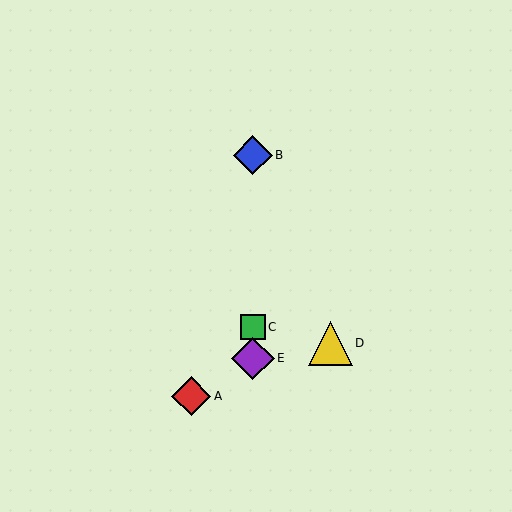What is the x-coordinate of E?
Object E is at x≈253.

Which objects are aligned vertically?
Objects B, C, E are aligned vertically.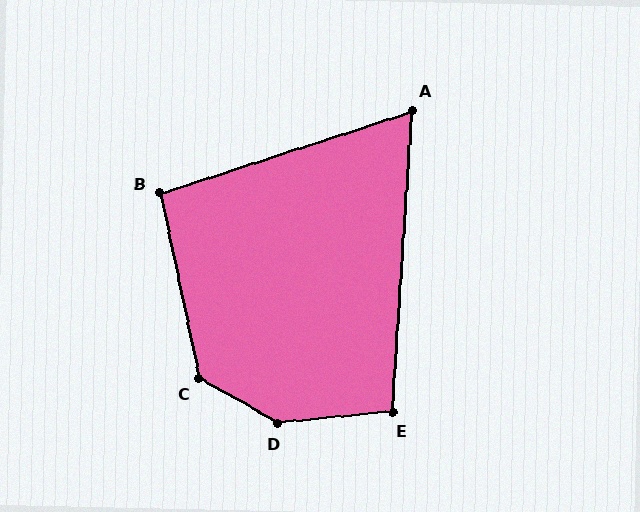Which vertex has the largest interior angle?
D, at approximately 145 degrees.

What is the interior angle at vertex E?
Approximately 99 degrees (obtuse).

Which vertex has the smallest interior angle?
A, at approximately 68 degrees.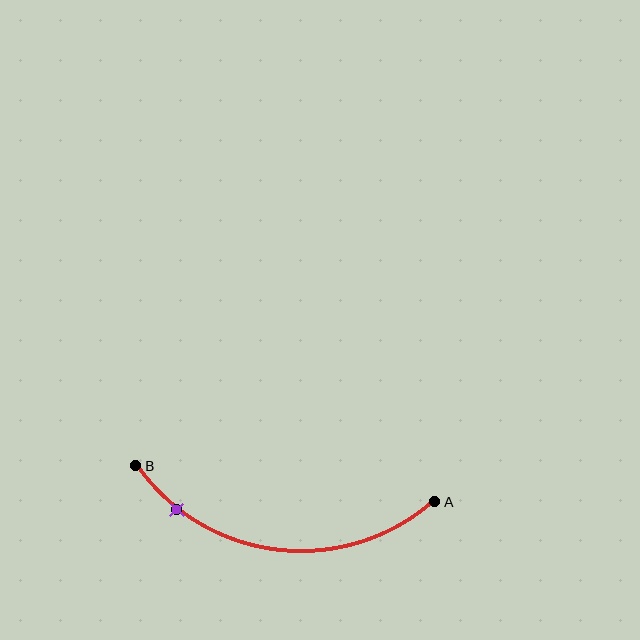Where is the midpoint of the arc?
The arc midpoint is the point on the curve farthest from the straight line joining A and B. It sits below that line.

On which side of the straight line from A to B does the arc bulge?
The arc bulges below the straight line connecting A and B.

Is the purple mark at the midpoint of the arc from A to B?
No. The purple mark lies on the arc but is closer to endpoint B. The arc midpoint would be at the point on the curve equidistant along the arc from both A and B.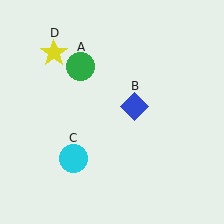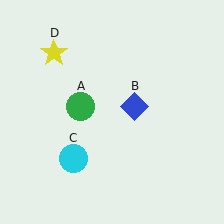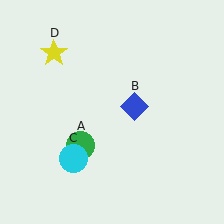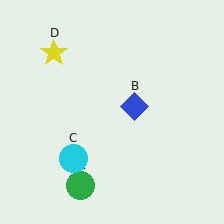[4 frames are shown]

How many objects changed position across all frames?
1 object changed position: green circle (object A).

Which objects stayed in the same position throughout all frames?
Blue diamond (object B) and cyan circle (object C) and yellow star (object D) remained stationary.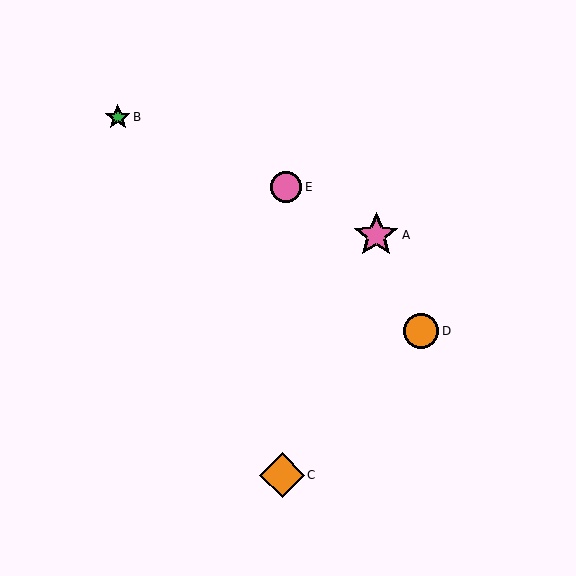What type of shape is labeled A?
Shape A is a pink star.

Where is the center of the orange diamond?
The center of the orange diamond is at (282, 475).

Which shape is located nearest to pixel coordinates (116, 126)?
The green star (labeled B) at (118, 117) is nearest to that location.